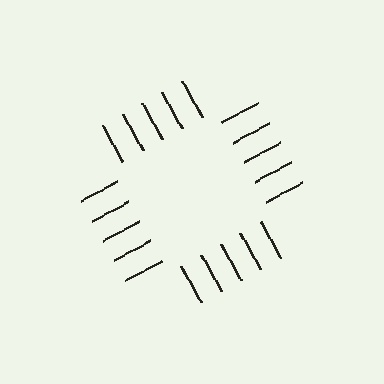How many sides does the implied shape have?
4 sides — the line-ends trace a square.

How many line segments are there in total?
20 — 5 along each of the 4 edges.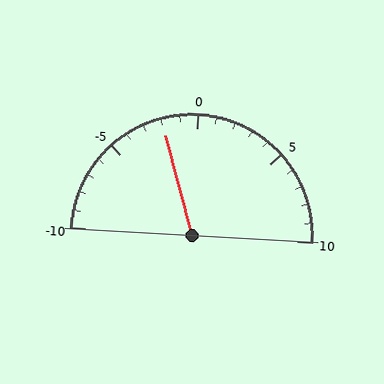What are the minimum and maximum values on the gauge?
The gauge ranges from -10 to 10.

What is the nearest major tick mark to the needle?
The nearest major tick mark is 0.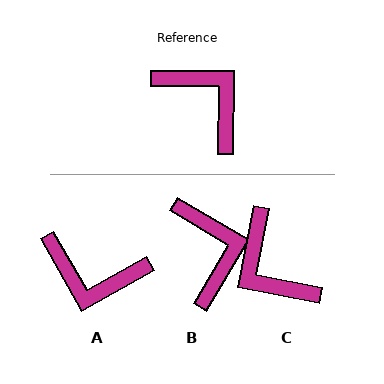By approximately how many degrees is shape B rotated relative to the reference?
Approximately 30 degrees clockwise.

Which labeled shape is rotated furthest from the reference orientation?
C, about 170 degrees away.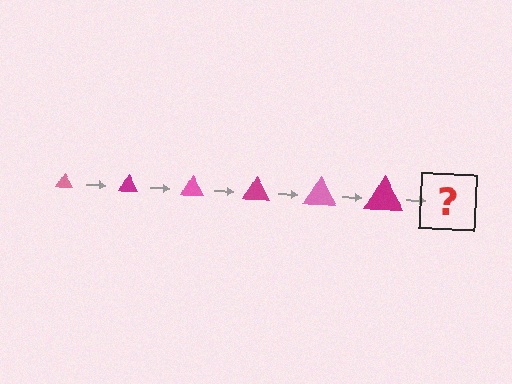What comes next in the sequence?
The next element should be a pink triangle, larger than the previous one.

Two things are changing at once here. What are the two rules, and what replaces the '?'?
The two rules are that the triangle grows larger each step and the color cycles through pink and magenta. The '?' should be a pink triangle, larger than the previous one.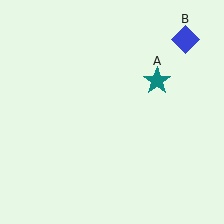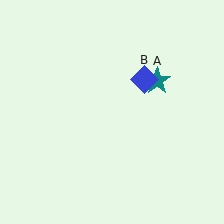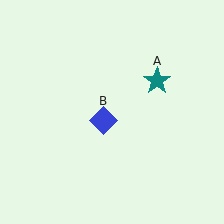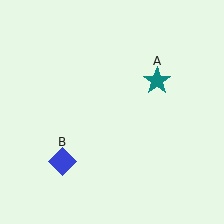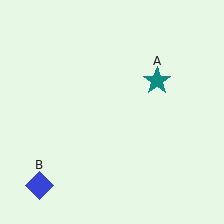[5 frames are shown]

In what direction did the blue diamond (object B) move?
The blue diamond (object B) moved down and to the left.